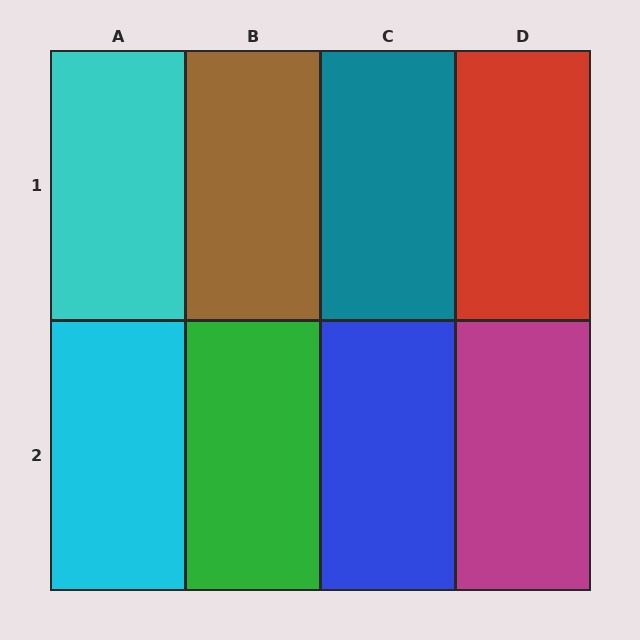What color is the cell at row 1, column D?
Red.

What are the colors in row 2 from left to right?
Cyan, green, blue, magenta.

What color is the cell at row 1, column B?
Brown.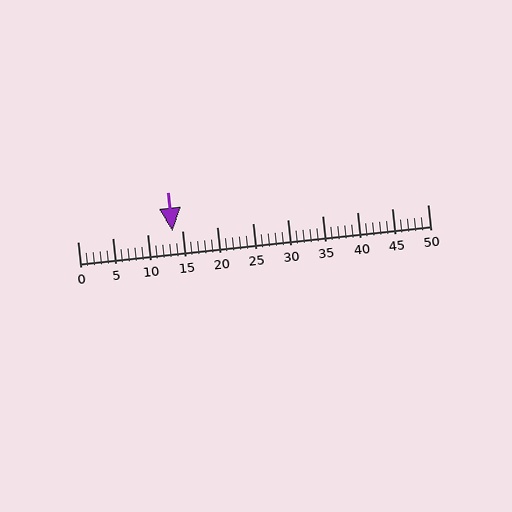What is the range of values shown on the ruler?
The ruler shows values from 0 to 50.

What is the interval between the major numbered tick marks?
The major tick marks are spaced 5 units apart.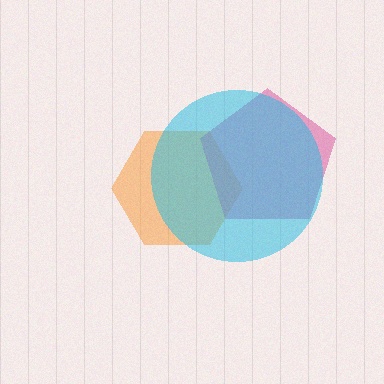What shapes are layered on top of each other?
The layered shapes are: an orange hexagon, a pink pentagon, a cyan circle.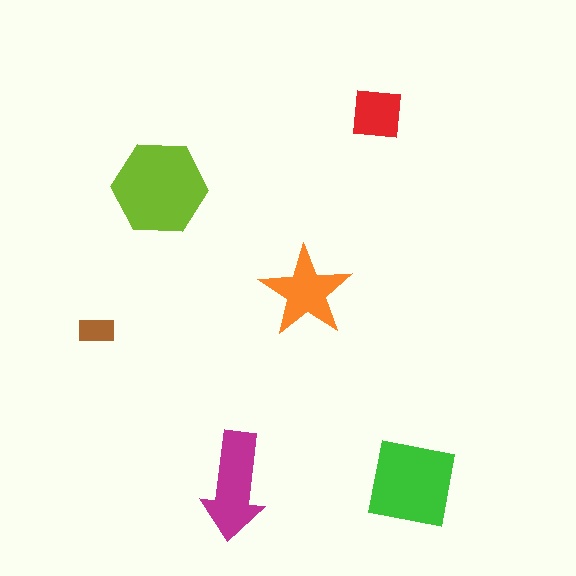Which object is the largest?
The lime hexagon.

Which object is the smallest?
The brown rectangle.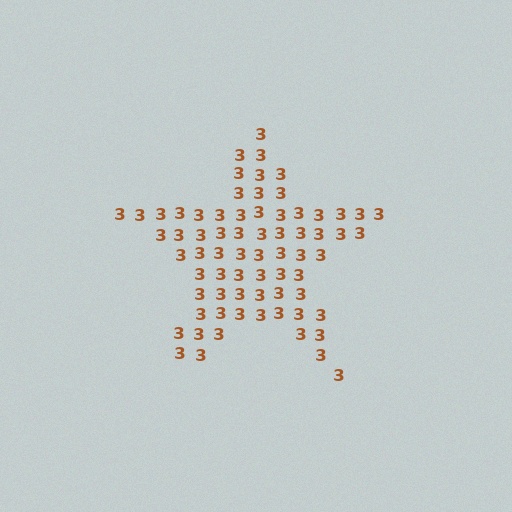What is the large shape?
The large shape is a star.